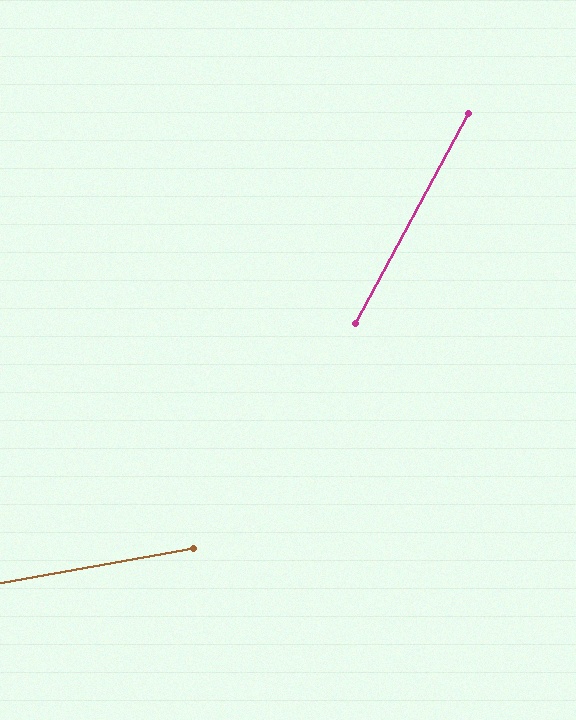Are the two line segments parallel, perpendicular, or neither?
Neither parallel nor perpendicular — they differ by about 51°.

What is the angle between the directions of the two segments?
Approximately 51 degrees.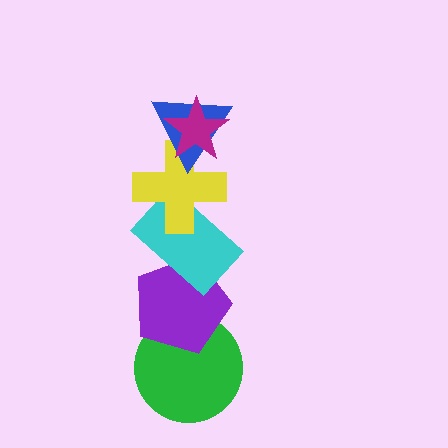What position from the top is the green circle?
The green circle is 6th from the top.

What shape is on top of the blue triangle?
The magenta star is on top of the blue triangle.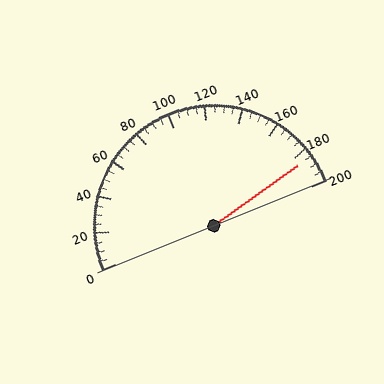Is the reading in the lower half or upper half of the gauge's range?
The reading is in the upper half of the range (0 to 200).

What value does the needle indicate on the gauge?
The needle indicates approximately 185.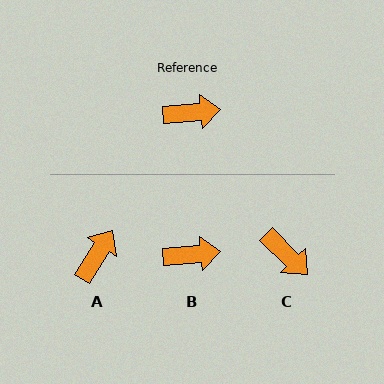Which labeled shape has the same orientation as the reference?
B.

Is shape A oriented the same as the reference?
No, it is off by about 52 degrees.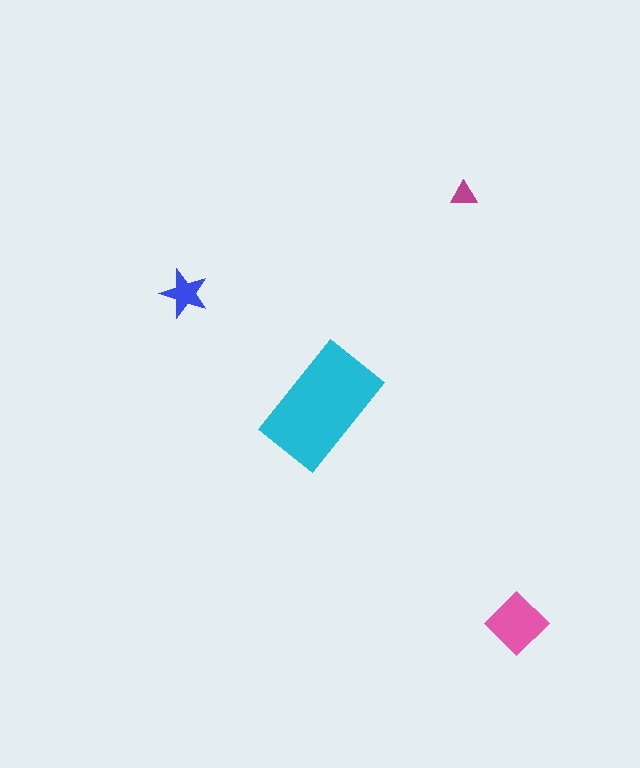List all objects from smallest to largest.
The magenta triangle, the blue star, the pink diamond, the cyan rectangle.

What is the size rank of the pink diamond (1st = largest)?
2nd.